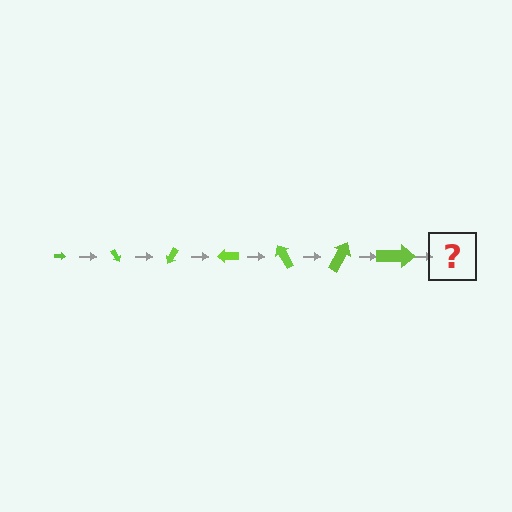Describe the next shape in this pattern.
It should be an arrow, larger than the previous one and rotated 420 degrees from the start.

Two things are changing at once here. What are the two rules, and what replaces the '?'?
The two rules are that the arrow grows larger each step and it rotates 60 degrees each step. The '?' should be an arrow, larger than the previous one and rotated 420 degrees from the start.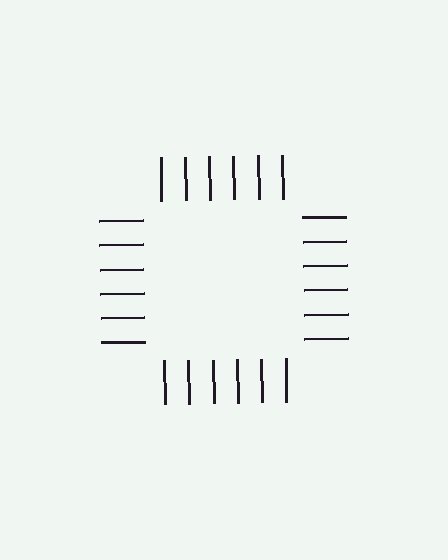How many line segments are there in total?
24 — 6 along each of the 4 edges.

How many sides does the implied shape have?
4 sides — the line-ends trace a square.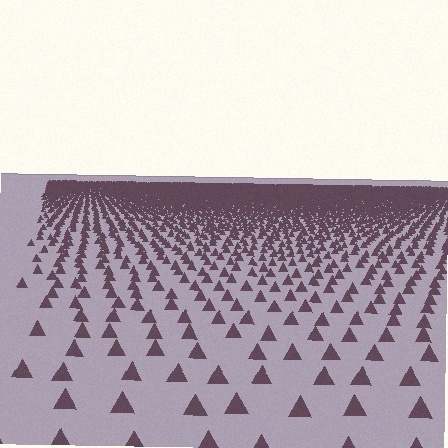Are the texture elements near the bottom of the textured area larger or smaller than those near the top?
Larger. Near the bottom, elements are closer to the viewer and appear at a bigger on-screen size.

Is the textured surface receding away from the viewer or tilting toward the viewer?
The surface is receding away from the viewer. Texture elements get smaller and denser toward the top.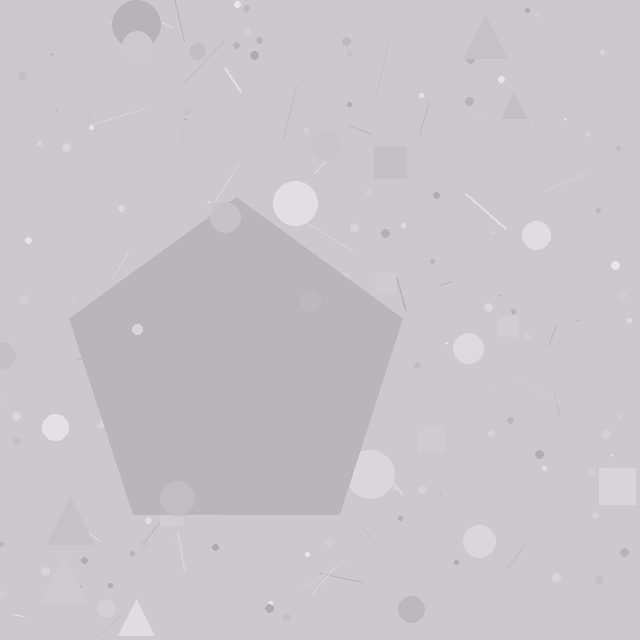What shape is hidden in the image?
A pentagon is hidden in the image.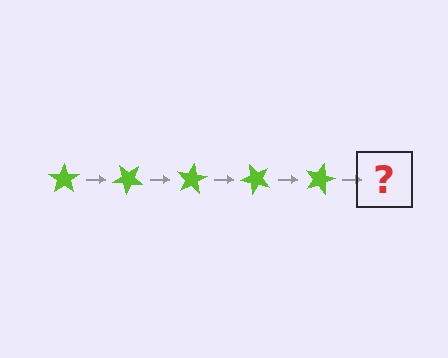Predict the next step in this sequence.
The next step is a lime star rotated 200 degrees.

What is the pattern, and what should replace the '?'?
The pattern is that the star rotates 40 degrees each step. The '?' should be a lime star rotated 200 degrees.